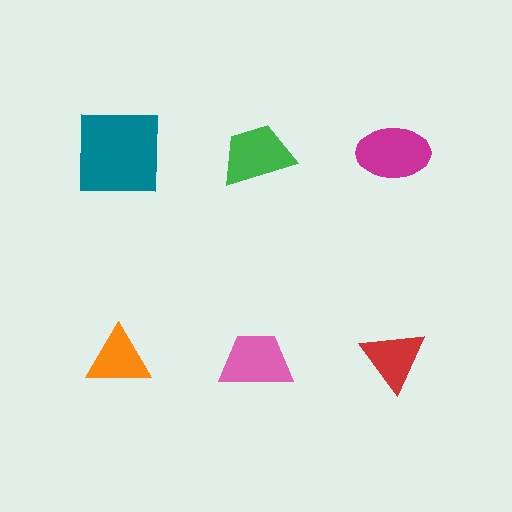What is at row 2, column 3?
A red triangle.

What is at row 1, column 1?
A teal square.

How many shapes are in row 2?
3 shapes.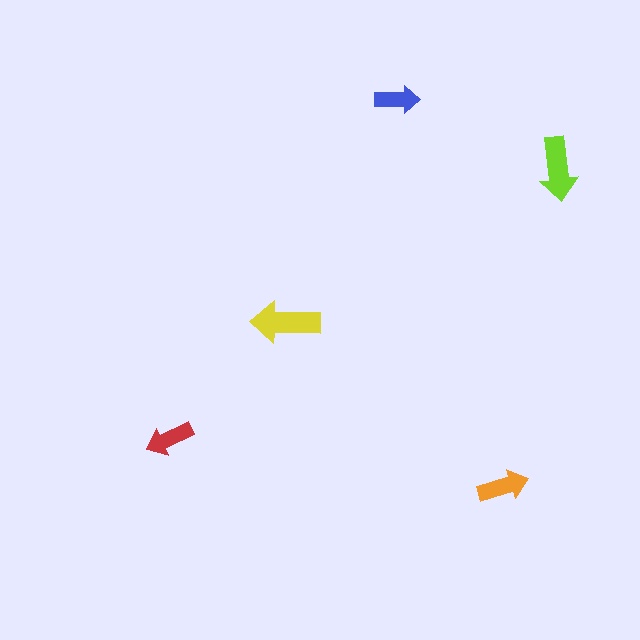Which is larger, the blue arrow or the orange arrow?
The orange one.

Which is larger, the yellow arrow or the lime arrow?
The yellow one.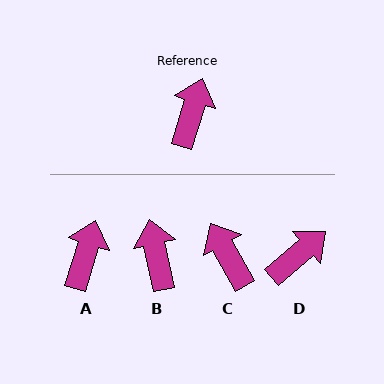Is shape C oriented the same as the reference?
No, it is off by about 46 degrees.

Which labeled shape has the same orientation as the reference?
A.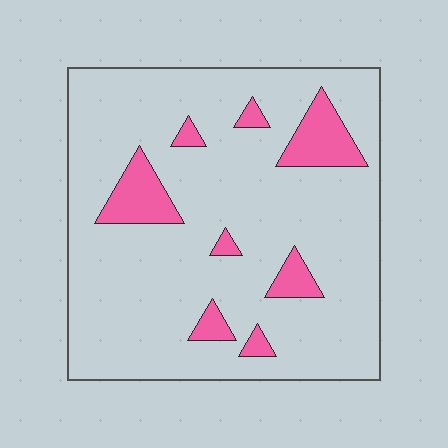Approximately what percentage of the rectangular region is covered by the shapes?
Approximately 15%.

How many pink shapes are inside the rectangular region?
8.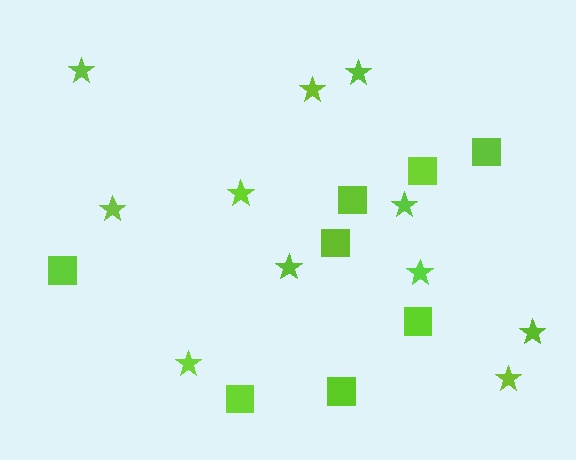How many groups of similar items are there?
There are 2 groups: one group of stars (11) and one group of squares (8).